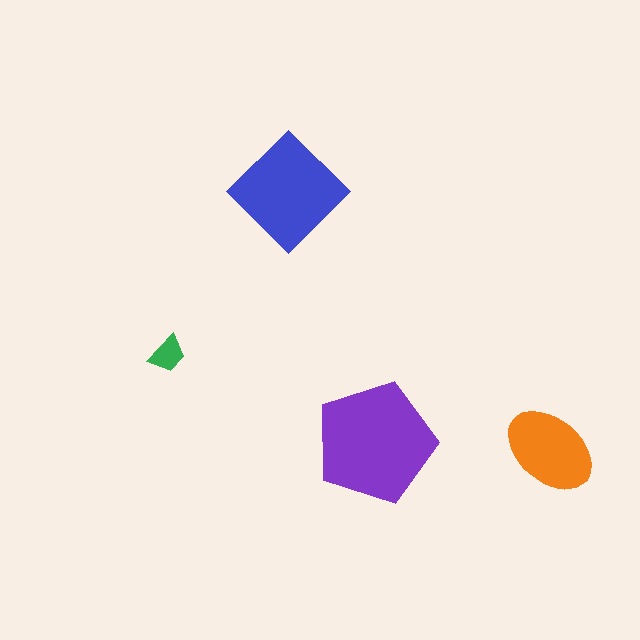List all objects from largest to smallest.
The purple pentagon, the blue diamond, the orange ellipse, the green trapezoid.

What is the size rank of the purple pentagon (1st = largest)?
1st.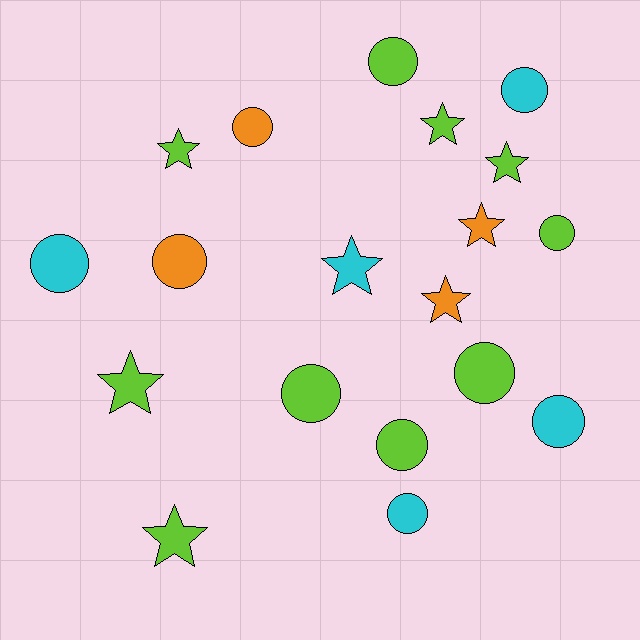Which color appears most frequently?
Lime, with 10 objects.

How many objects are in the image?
There are 19 objects.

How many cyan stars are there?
There is 1 cyan star.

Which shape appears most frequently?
Circle, with 11 objects.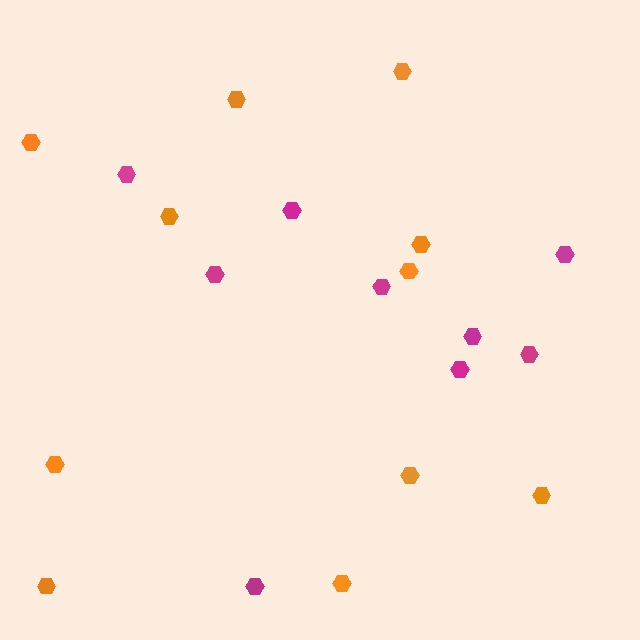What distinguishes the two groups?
There are 2 groups: one group of orange hexagons (11) and one group of magenta hexagons (9).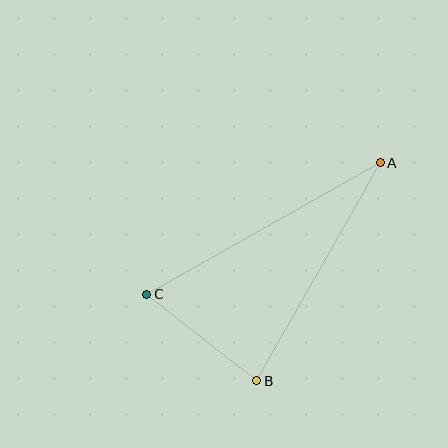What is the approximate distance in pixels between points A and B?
The distance between A and B is approximately 251 pixels.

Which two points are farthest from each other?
Points A and C are farthest from each other.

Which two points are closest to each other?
Points B and C are closest to each other.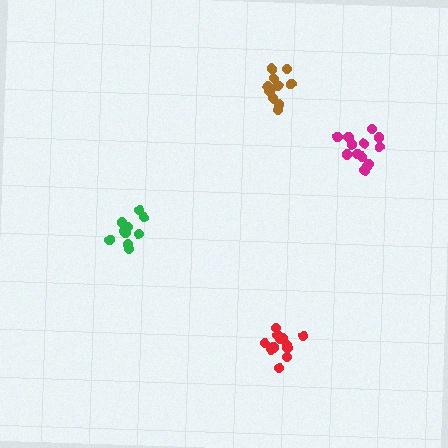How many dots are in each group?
Group 1: 10 dots, Group 2: 11 dots, Group 3: 13 dots, Group 4: 12 dots (46 total).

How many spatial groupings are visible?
There are 4 spatial groupings.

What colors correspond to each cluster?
The clusters are colored: green, brown, magenta, red.